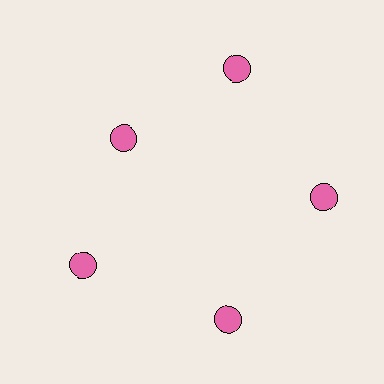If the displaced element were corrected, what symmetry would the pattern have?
It would have 5-fold rotational symmetry — the pattern would map onto itself every 72 degrees.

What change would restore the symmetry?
The symmetry would be restored by moving it outward, back onto the ring so that all 5 circles sit at equal angles and equal distance from the center.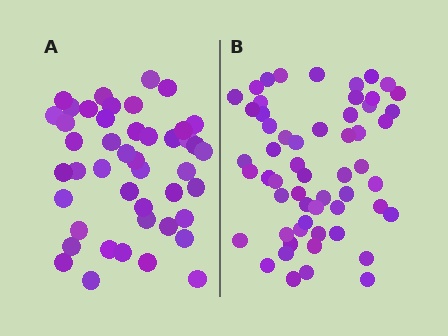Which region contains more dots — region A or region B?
Region B (the right region) has more dots.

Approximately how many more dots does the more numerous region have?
Region B has roughly 12 or so more dots than region A.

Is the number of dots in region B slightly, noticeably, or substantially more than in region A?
Region B has noticeably more, but not dramatically so. The ratio is roughly 1.3 to 1.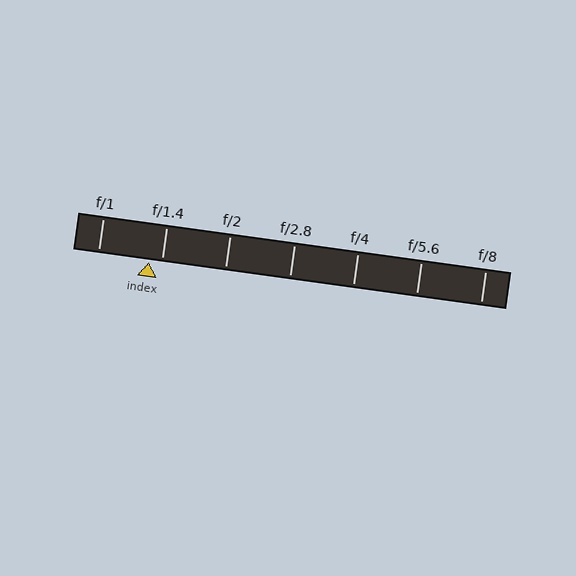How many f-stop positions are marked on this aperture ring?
There are 7 f-stop positions marked.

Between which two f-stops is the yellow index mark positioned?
The index mark is between f/1 and f/1.4.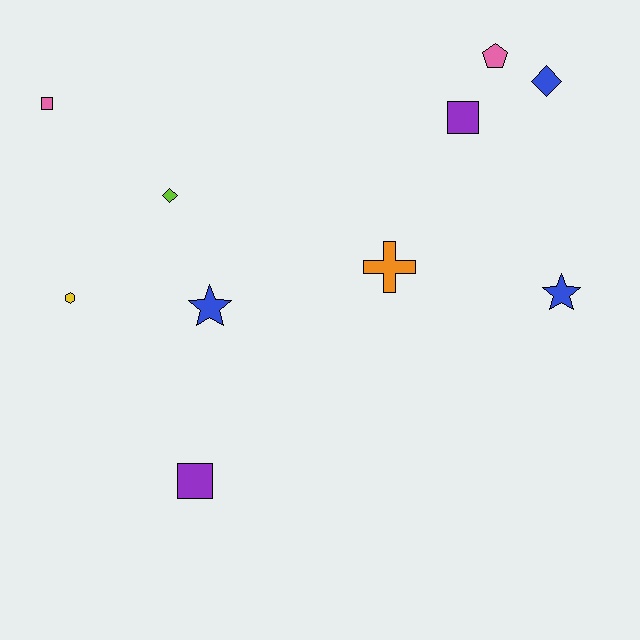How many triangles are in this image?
There are no triangles.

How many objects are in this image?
There are 10 objects.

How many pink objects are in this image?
There are 2 pink objects.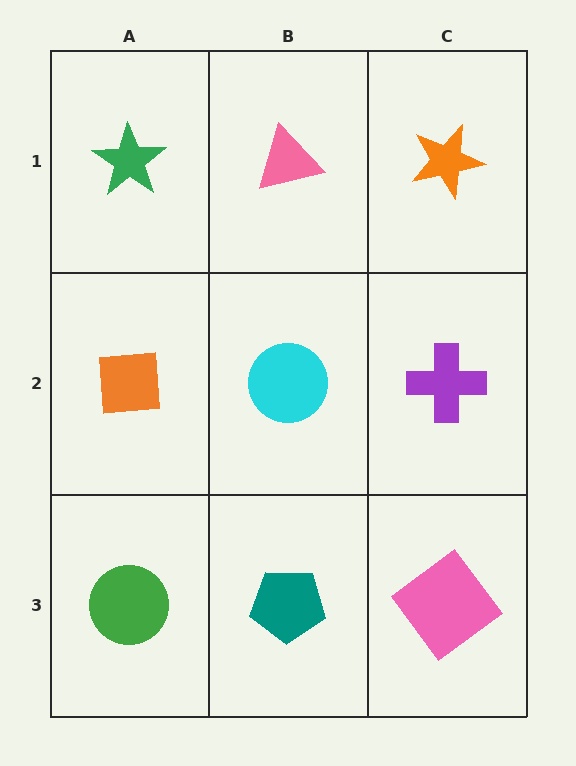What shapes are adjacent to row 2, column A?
A green star (row 1, column A), a green circle (row 3, column A), a cyan circle (row 2, column B).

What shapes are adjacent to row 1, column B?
A cyan circle (row 2, column B), a green star (row 1, column A), an orange star (row 1, column C).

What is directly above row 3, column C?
A purple cross.